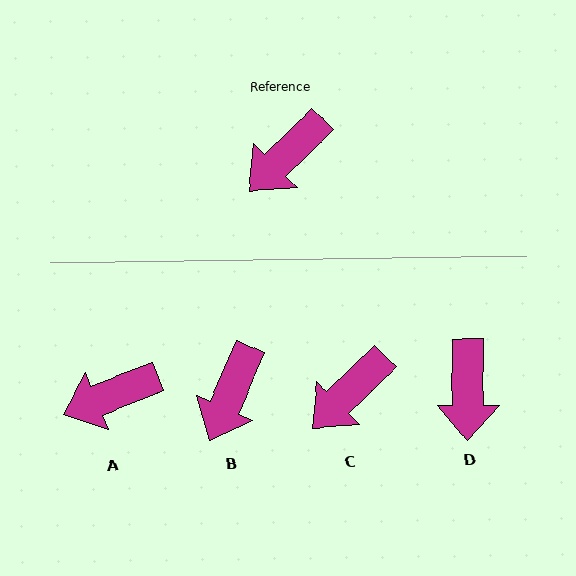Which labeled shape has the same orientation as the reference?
C.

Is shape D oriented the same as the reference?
No, it is off by about 46 degrees.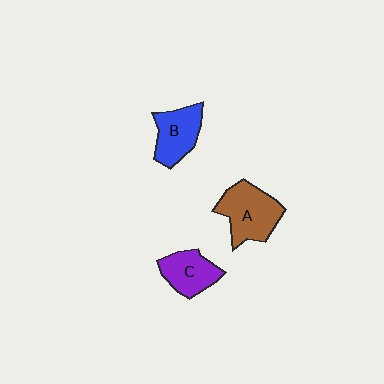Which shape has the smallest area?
Shape C (purple).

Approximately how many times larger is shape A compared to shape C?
Approximately 1.4 times.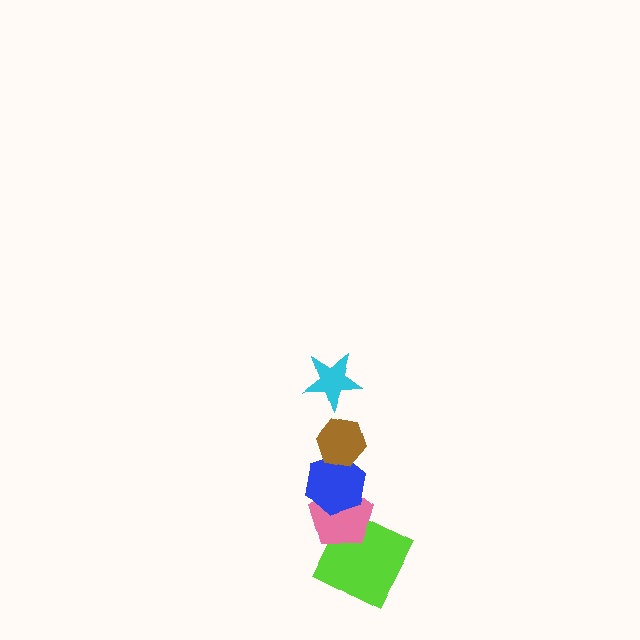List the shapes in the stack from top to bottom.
From top to bottom: the cyan star, the brown hexagon, the blue hexagon, the pink pentagon, the lime square.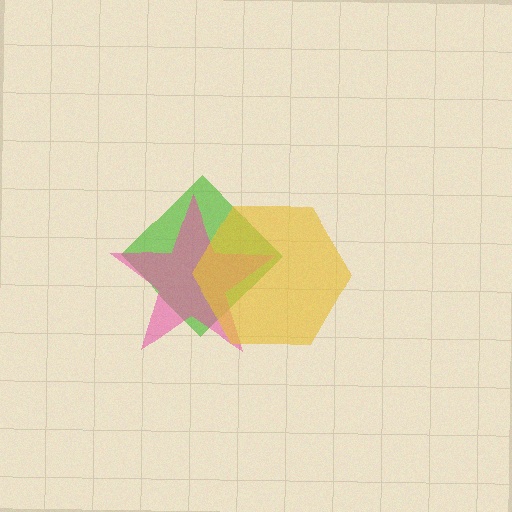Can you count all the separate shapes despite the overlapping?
Yes, there are 3 separate shapes.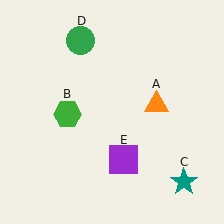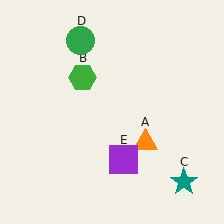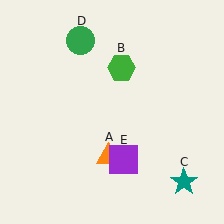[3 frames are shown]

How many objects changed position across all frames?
2 objects changed position: orange triangle (object A), green hexagon (object B).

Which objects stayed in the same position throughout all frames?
Teal star (object C) and green circle (object D) and purple square (object E) remained stationary.